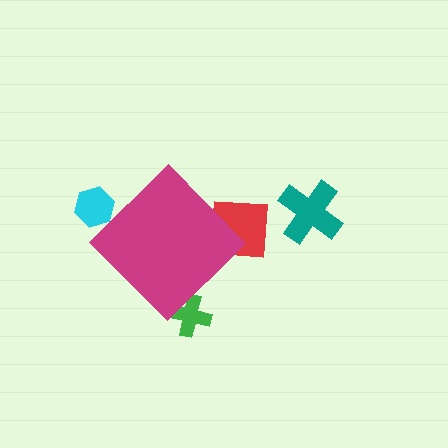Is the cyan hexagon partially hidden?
Yes, the cyan hexagon is partially hidden behind the magenta diamond.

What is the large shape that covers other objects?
A magenta diamond.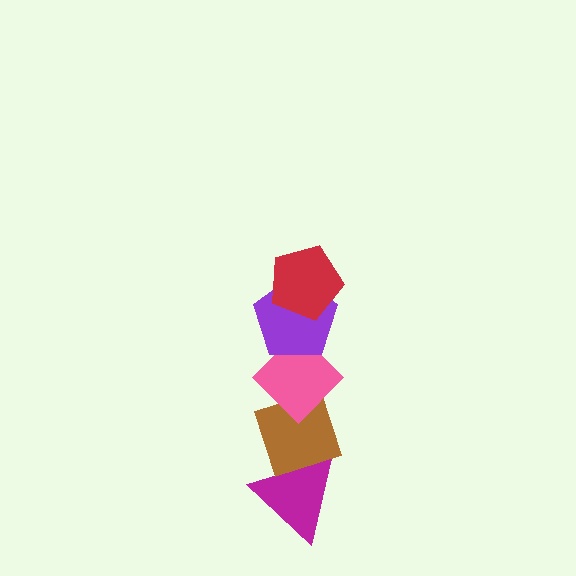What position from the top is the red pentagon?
The red pentagon is 1st from the top.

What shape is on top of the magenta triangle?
The brown diamond is on top of the magenta triangle.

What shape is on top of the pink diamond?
The purple pentagon is on top of the pink diamond.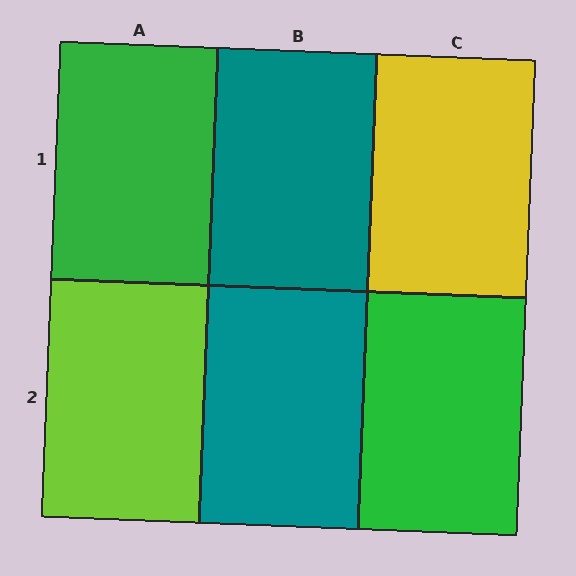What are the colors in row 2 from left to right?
Lime, teal, green.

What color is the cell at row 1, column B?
Teal.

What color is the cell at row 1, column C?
Yellow.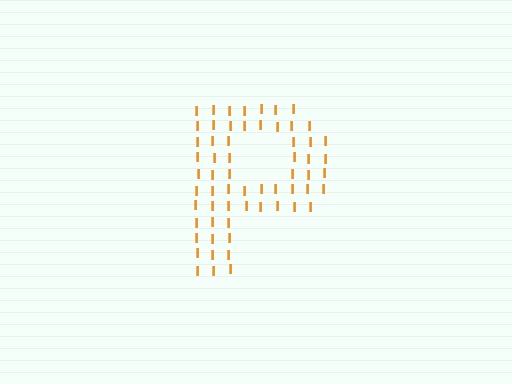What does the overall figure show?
The overall figure shows the letter P.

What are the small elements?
The small elements are letter I's.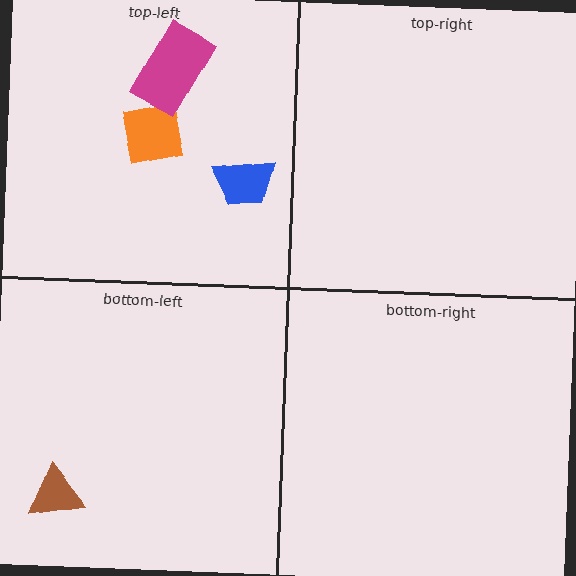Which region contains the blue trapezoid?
The top-left region.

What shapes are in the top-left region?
The orange square, the magenta rectangle, the blue trapezoid.